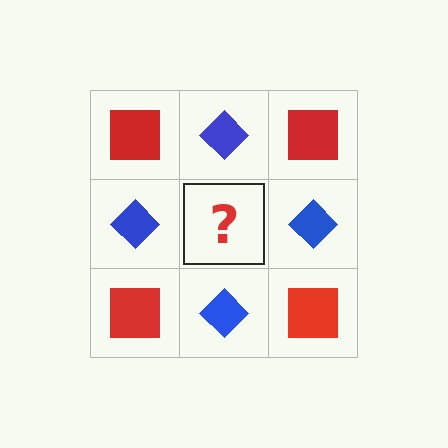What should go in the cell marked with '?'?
The missing cell should contain a red square.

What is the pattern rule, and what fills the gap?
The rule is that it alternates red square and blue diamond in a checkerboard pattern. The gap should be filled with a red square.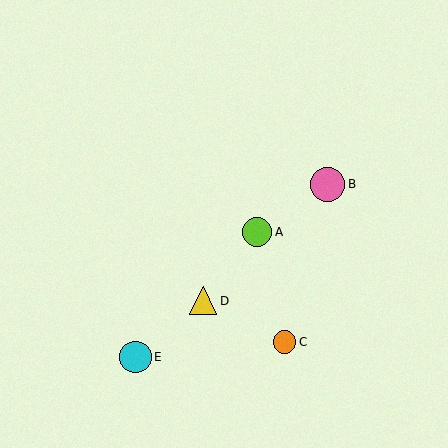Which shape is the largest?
The pink circle (labeled B) is the largest.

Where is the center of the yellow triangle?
The center of the yellow triangle is at (203, 301).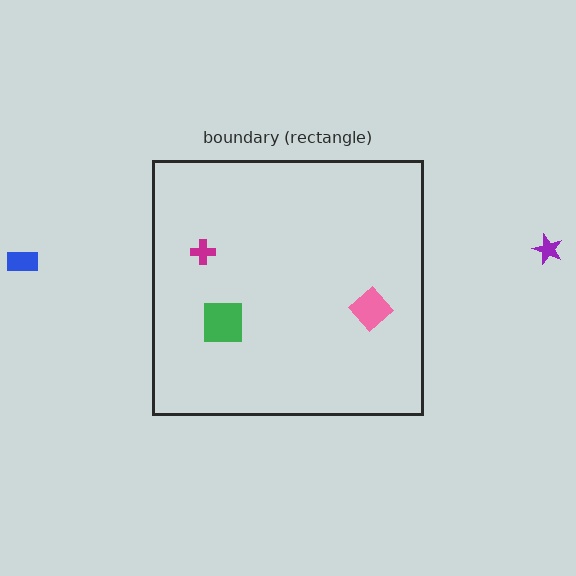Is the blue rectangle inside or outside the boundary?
Outside.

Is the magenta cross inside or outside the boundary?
Inside.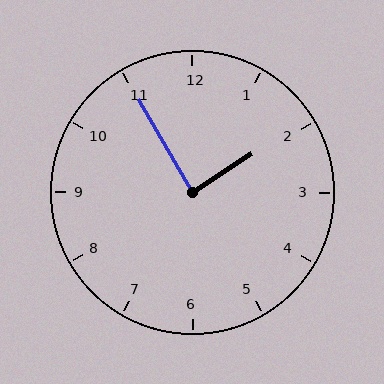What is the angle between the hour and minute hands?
Approximately 88 degrees.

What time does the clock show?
1:55.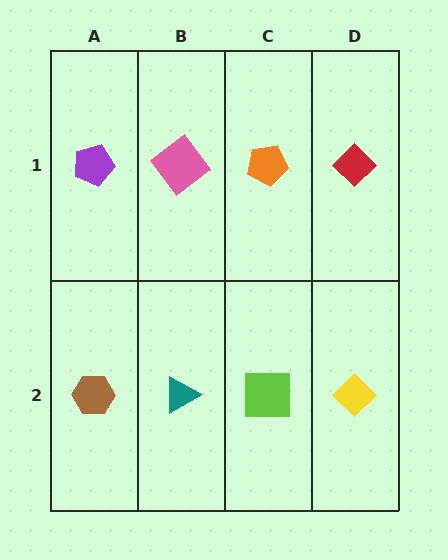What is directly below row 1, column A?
A brown hexagon.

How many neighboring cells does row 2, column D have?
2.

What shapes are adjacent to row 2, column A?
A purple pentagon (row 1, column A), a teal triangle (row 2, column B).